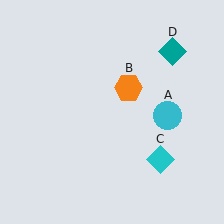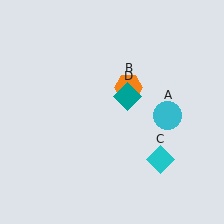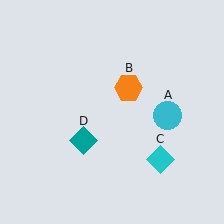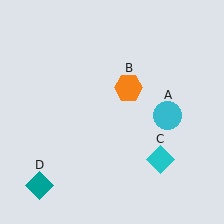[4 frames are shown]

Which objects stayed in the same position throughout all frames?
Cyan circle (object A) and orange hexagon (object B) and cyan diamond (object C) remained stationary.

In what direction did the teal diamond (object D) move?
The teal diamond (object D) moved down and to the left.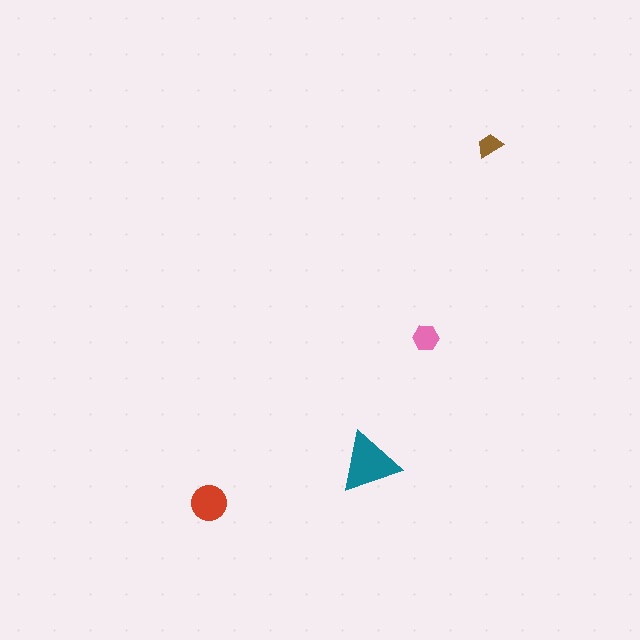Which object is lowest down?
The red circle is bottommost.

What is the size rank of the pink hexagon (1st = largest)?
3rd.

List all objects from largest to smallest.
The teal triangle, the red circle, the pink hexagon, the brown trapezoid.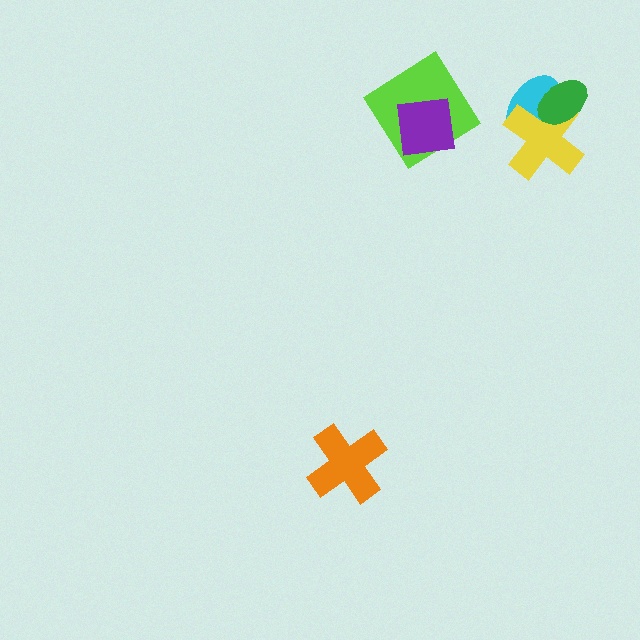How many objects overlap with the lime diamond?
1 object overlaps with the lime diamond.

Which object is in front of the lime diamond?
The purple square is in front of the lime diamond.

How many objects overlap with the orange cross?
0 objects overlap with the orange cross.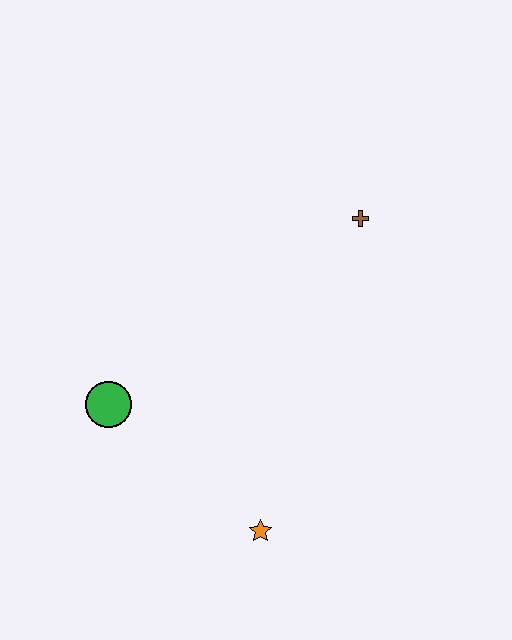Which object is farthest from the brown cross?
The orange star is farthest from the brown cross.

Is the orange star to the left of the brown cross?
Yes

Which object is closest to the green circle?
The orange star is closest to the green circle.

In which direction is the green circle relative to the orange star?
The green circle is to the left of the orange star.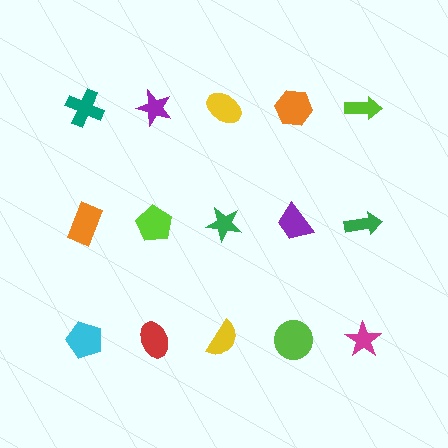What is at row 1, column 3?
A yellow ellipse.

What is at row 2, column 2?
A lime pentagon.